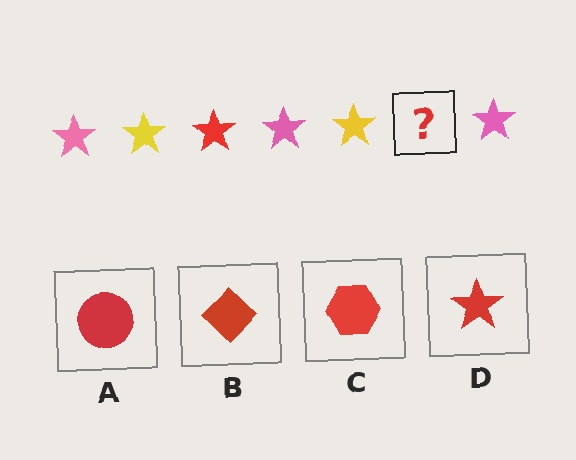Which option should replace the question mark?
Option D.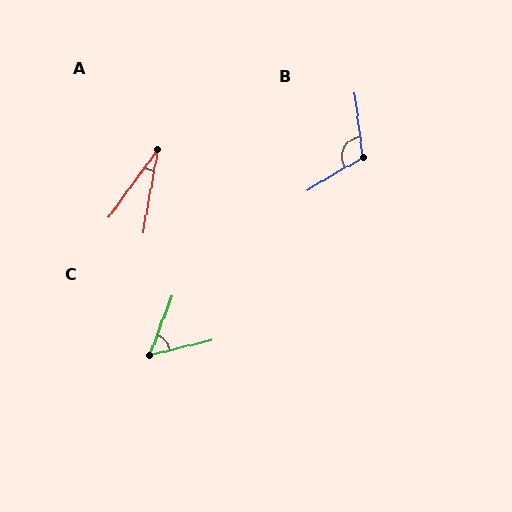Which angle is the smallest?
A, at approximately 26 degrees.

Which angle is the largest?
B, at approximately 113 degrees.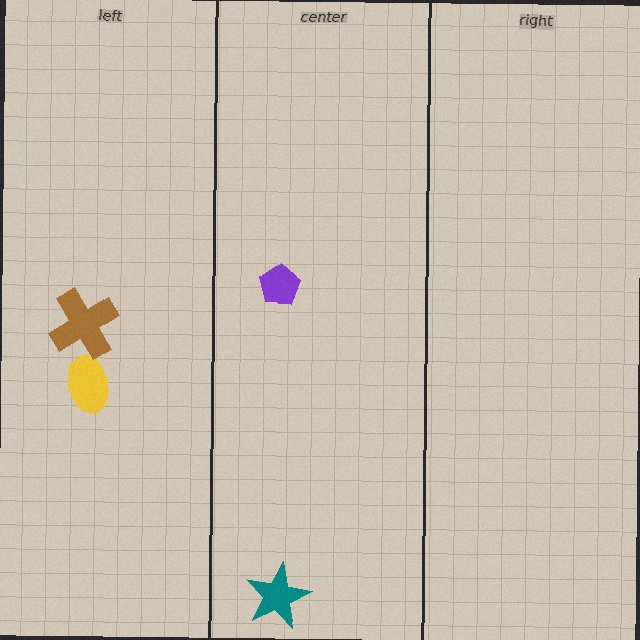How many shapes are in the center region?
2.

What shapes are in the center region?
The purple pentagon, the teal star.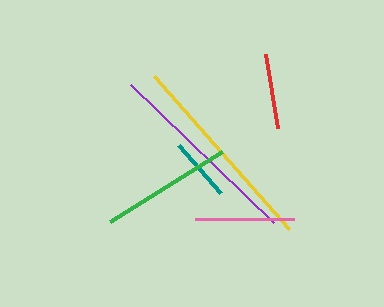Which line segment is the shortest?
The teal line is the shortest at approximately 64 pixels.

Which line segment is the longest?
The yellow line is the longest at approximately 204 pixels.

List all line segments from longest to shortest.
From longest to shortest: yellow, purple, green, pink, red, teal.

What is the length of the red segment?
The red segment is approximately 75 pixels long.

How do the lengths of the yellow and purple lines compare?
The yellow and purple lines are approximately the same length.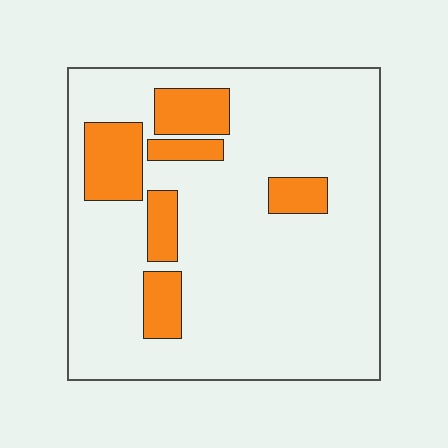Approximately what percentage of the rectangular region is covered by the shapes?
Approximately 15%.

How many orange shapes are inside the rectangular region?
6.